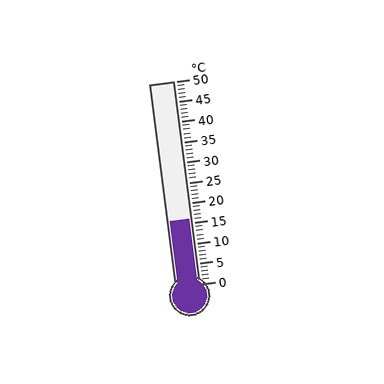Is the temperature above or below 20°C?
The temperature is below 20°C.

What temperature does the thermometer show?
The thermometer shows approximately 16°C.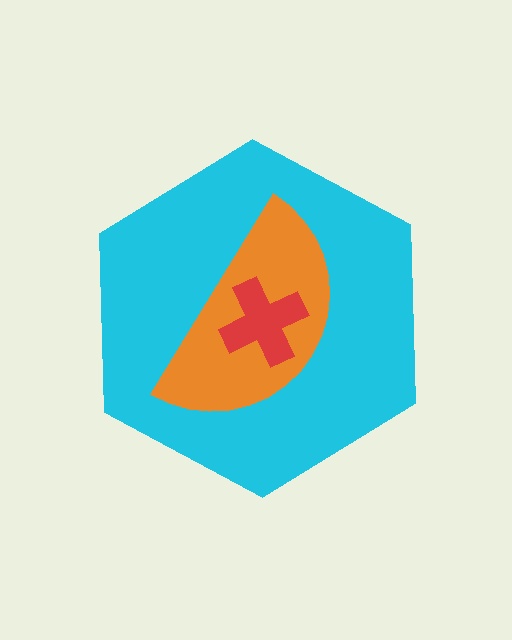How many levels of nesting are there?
3.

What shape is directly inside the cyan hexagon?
The orange semicircle.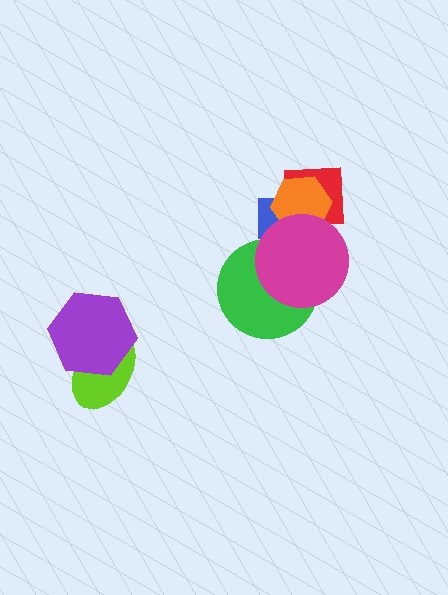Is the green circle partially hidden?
Yes, it is partially covered by another shape.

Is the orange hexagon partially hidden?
Yes, it is partially covered by another shape.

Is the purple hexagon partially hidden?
No, no other shape covers it.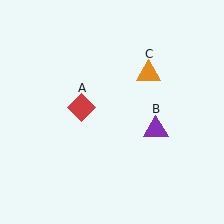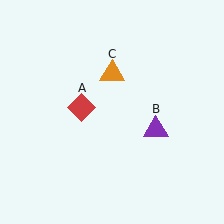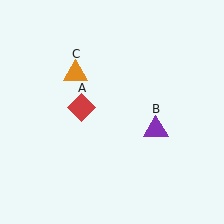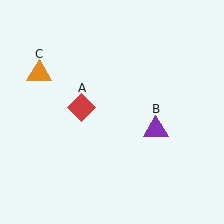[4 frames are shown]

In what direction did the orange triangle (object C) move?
The orange triangle (object C) moved left.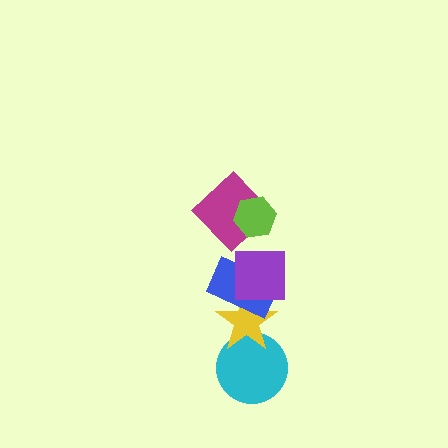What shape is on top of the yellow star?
The blue rectangle is on top of the yellow star.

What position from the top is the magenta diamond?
The magenta diamond is 2nd from the top.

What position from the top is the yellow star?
The yellow star is 5th from the top.